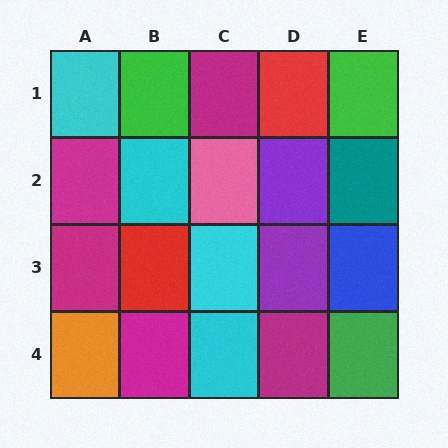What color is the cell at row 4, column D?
Magenta.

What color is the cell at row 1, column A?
Cyan.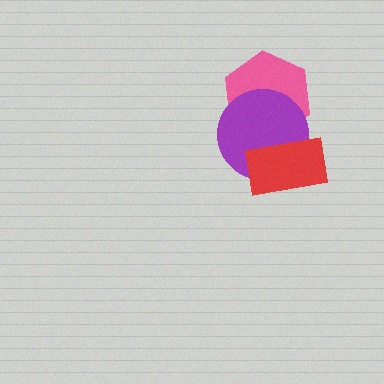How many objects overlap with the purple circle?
2 objects overlap with the purple circle.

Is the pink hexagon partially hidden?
Yes, it is partially covered by another shape.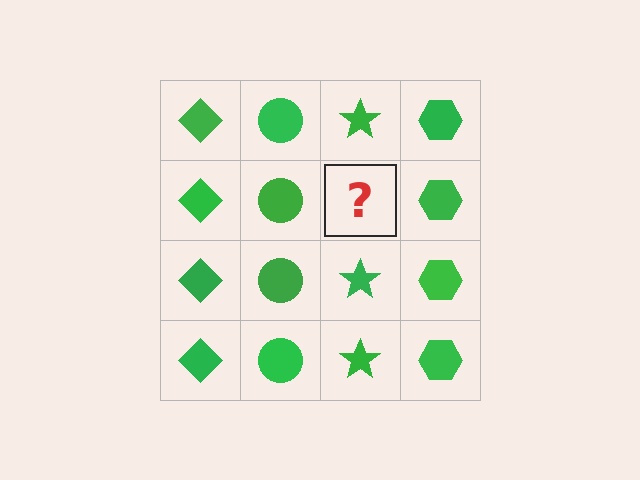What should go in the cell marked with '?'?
The missing cell should contain a green star.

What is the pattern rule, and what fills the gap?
The rule is that each column has a consistent shape. The gap should be filled with a green star.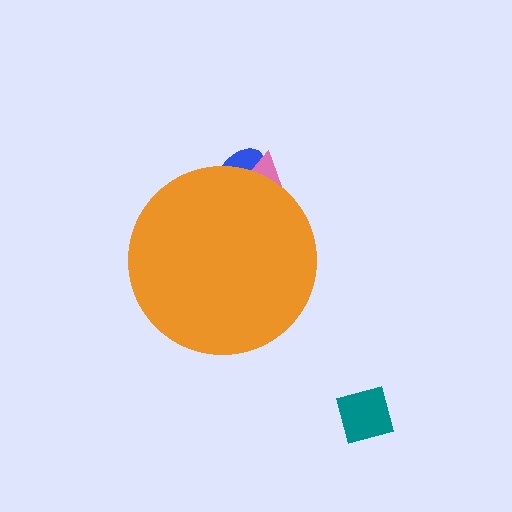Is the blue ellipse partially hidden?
Yes, the blue ellipse is partially hidden behind the orange circle.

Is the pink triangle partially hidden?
Yes, the pink triangle is partially hidden behind the orange circle.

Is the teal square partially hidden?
No, the teal square is fully visible.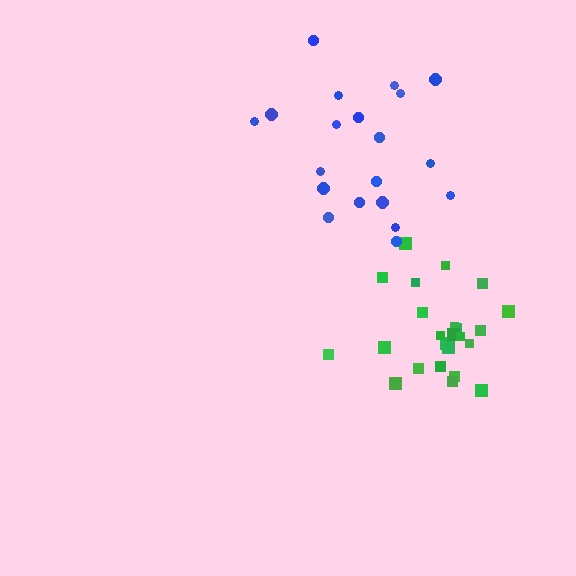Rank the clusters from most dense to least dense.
green, blue.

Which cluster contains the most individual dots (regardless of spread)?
Green (25).